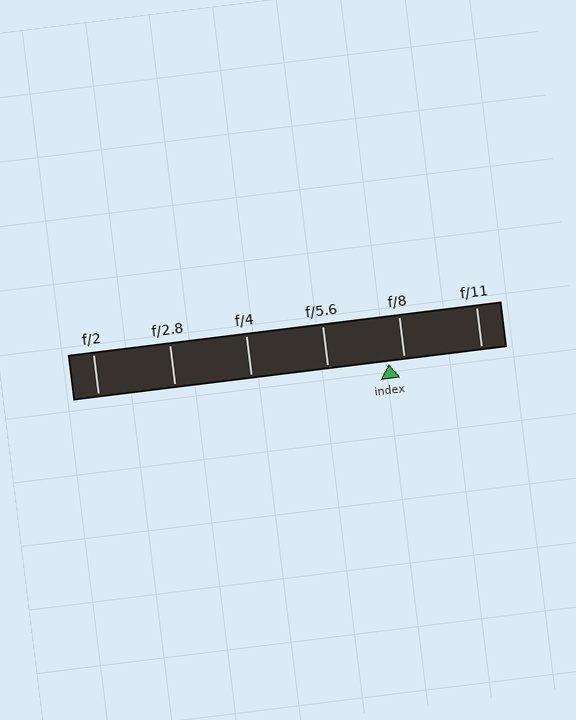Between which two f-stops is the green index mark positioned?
The index mark is between f/5.6 and f/8.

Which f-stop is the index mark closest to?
The index mark is closest to f/8.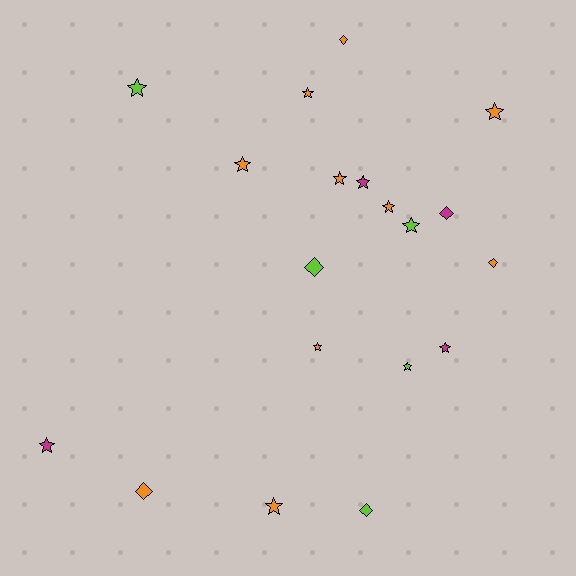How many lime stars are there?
There are 3 lime stars.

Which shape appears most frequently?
Star, with 13 objects.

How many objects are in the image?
There are 19 objects.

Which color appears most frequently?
Orange, with 10 objects.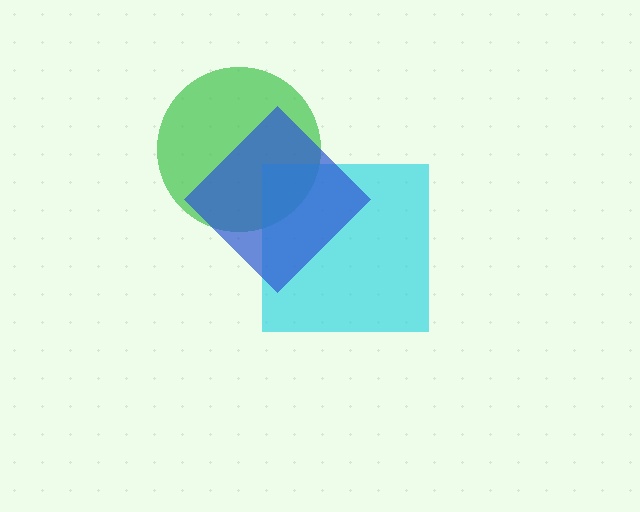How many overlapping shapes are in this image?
There are 3 overlapping shapes in the image.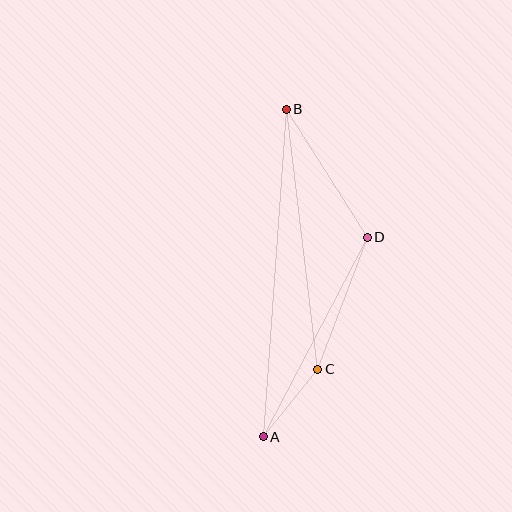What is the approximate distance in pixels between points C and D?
The distance between C and D is approximately 141 pixels.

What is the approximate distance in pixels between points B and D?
The distance between B and D is approximately 151 pixels.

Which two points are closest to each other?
Points A and C are closest to each other.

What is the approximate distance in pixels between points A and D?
The distance between A and D is approximately 225 pixels.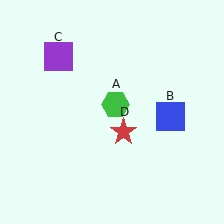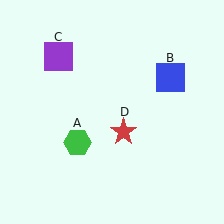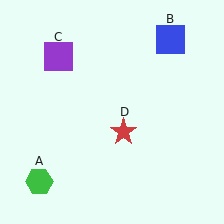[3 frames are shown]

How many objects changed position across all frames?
2 objects changed position: green hexagon (object A), blue square (object B).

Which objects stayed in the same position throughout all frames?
Purple square (object C) and red star (object D) remained stationary.